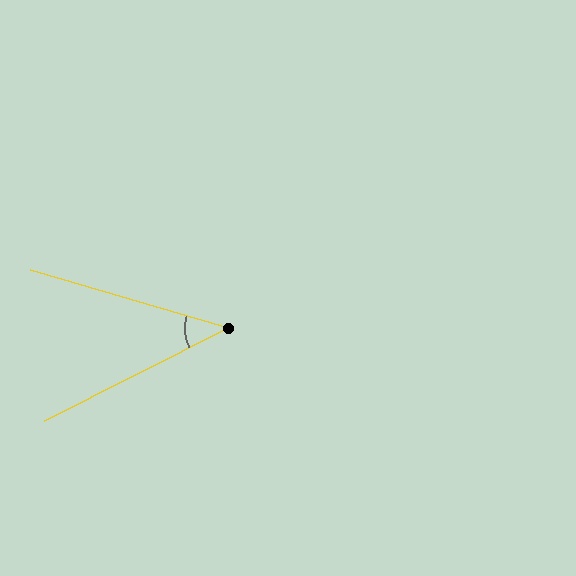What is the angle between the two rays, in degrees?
Approximately 43 degrees.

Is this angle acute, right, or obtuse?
It is acute.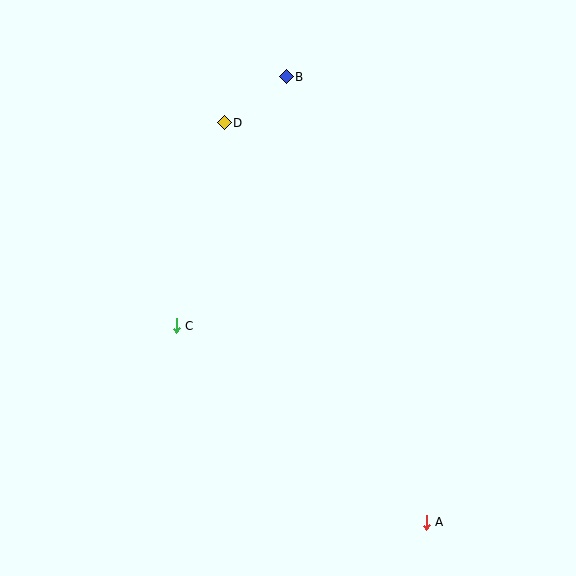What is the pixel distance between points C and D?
The distance between C and D is 209 pixels.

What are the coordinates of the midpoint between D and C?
The midpoint between D and C is at (200, 224).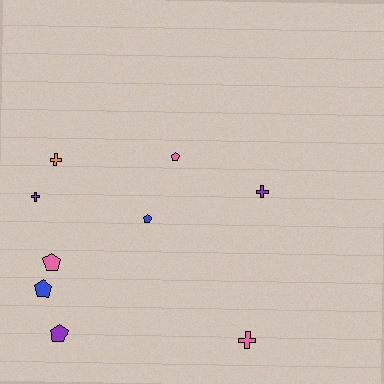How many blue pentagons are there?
There are 2 blue pentagons.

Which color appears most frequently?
Purple, with 3 objects.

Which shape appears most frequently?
Pentagon, with 5 objects.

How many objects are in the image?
There are 9 objects.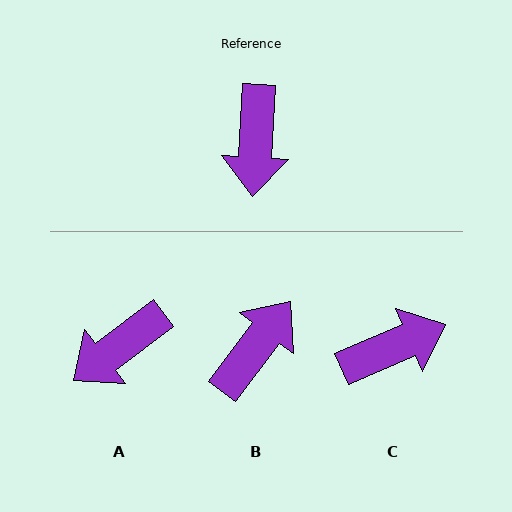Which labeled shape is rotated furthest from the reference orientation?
B, about 146 degrees away.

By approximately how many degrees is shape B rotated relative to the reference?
Approximately 146 degrees counter-clockwise.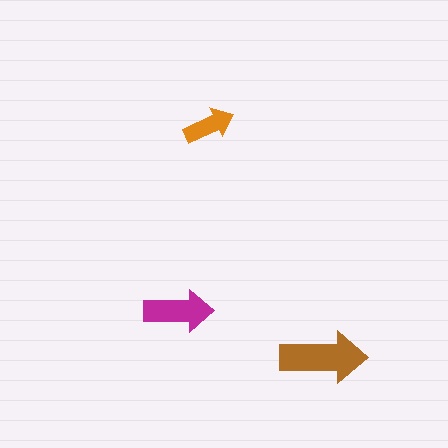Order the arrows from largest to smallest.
the brown one, the magenta one, the orange one.